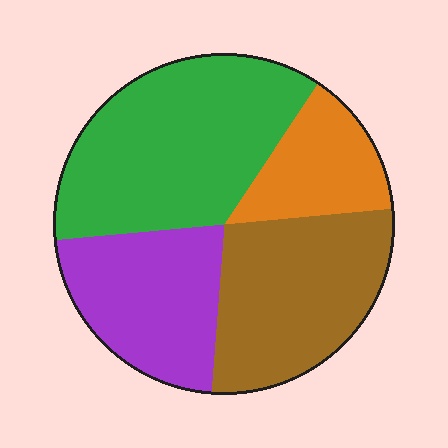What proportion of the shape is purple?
Purple takes up about one fifth (1/5) of the shape.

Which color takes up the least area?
Orange, at roughly 15%.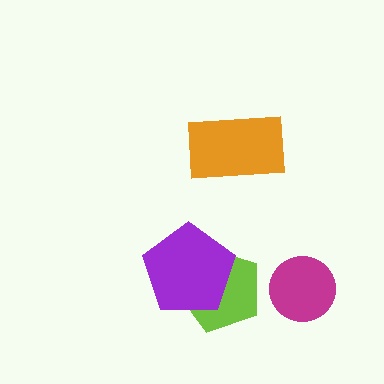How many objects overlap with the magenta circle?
0 objects overlap with the magenta circle.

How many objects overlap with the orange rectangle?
0 objects overlap with the orange rectangle.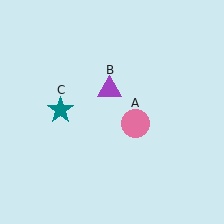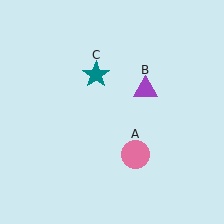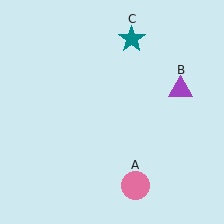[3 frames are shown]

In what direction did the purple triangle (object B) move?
The purple triangle (object B) moved right.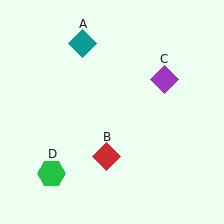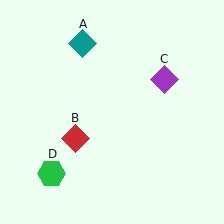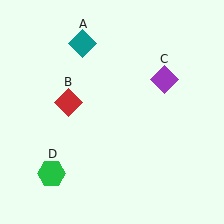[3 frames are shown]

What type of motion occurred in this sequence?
The red diamond (object B) rotated clockwise around the center of the scene.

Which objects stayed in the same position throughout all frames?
Teal diamond (object A) and purple diamond (object C) and green hexagon (object D) remained stationary.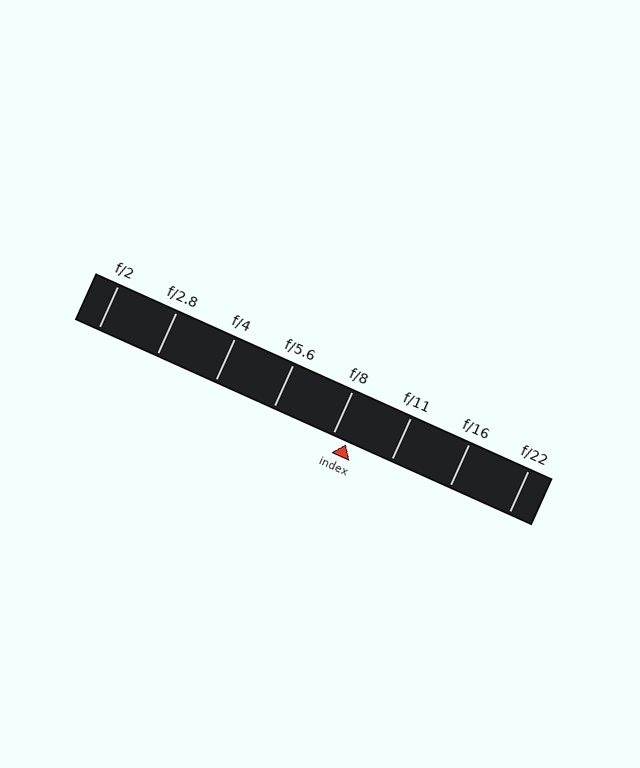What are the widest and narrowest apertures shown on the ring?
The widest aperture shown is f/2 and the narrowest is f/22.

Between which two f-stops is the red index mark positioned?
The index mark is between f/8 and f/11.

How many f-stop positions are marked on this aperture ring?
There are 8 f-stop positions marked.